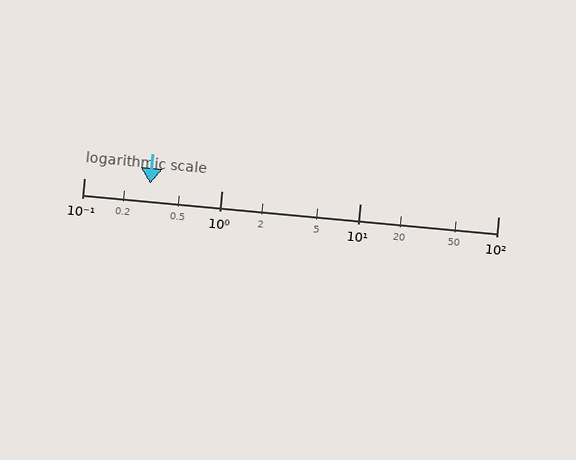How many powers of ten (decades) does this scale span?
The scale spans 3 decades, from 0.1 to 100.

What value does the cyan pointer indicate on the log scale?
The pointer indicates approximately 0.3.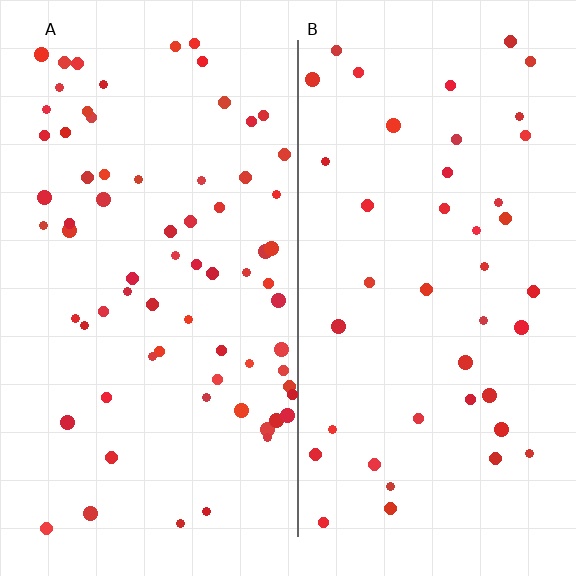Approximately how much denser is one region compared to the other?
Approximately 1.7× — region A over region B.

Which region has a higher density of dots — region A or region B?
A (the left).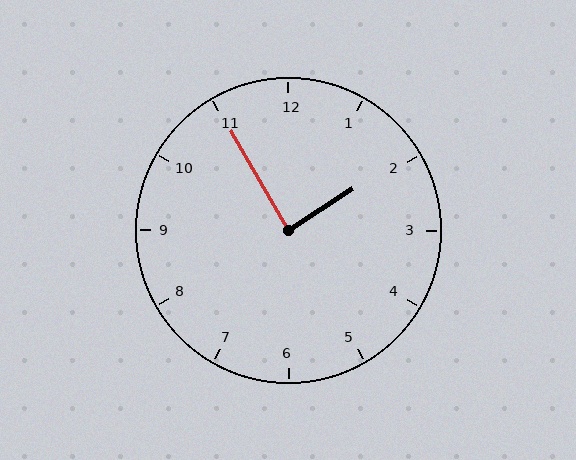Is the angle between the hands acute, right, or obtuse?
It is right.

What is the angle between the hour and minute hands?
Approximately 88 degrees.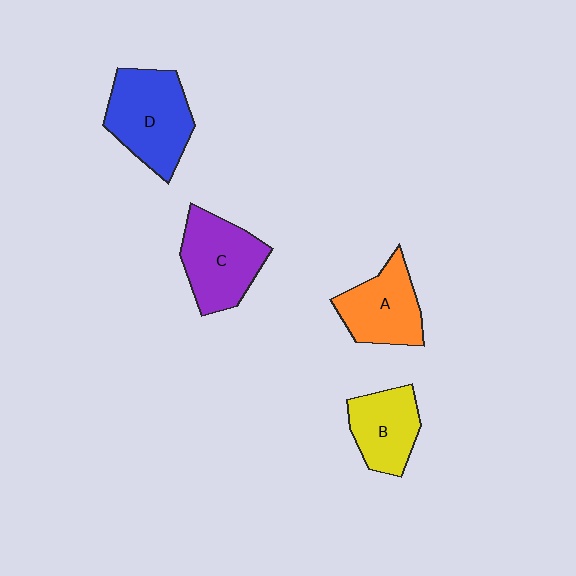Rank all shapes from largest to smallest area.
From largest to smallest: D (blue), C (purple), A (orange), B (yellow).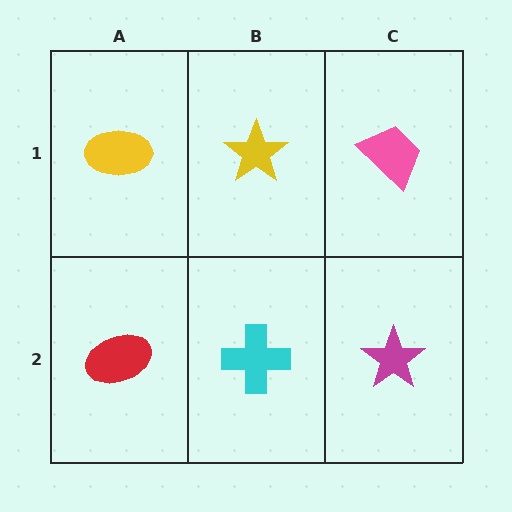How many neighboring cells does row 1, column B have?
3.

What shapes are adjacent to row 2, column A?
A yellow ellipse (row 1, column A), a cyan cross (row 2, column B).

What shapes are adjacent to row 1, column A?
A red ellipse (row 2, column A), a yellow star (row 1, column B).